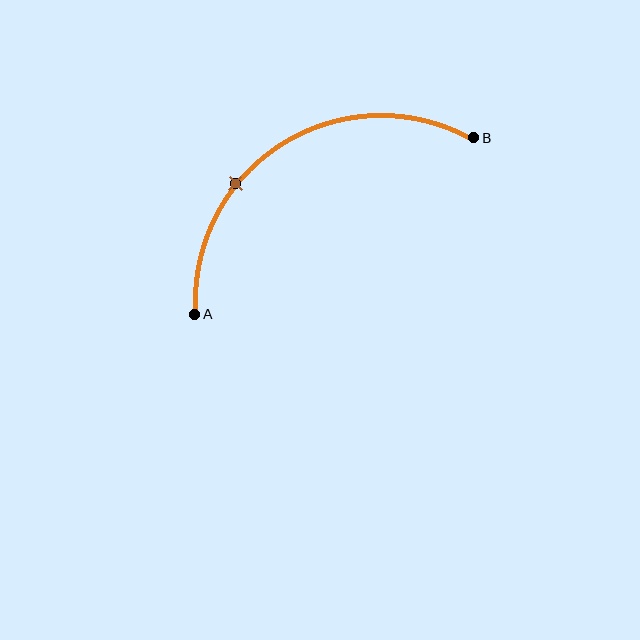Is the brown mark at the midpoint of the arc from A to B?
No. The brown mark lies on the arc but is closer to endpoint A. The arc midpoint would be at the point on the curve equidistant along the arc from both A and B.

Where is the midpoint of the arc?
The arc midpoint is the point on the curve farthest from the straight line joining A and B. It sits above that line.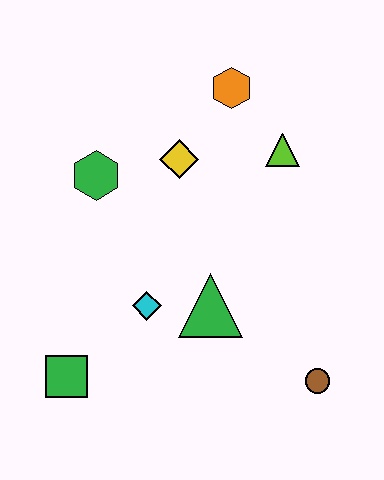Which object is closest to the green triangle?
The cyan diamond is closest to the green triangle.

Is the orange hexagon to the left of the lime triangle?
Yes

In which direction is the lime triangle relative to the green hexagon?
The lime triangle is to the right of the green hexagon.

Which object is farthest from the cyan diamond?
The orange hexagon is farthest from the cyan diamond.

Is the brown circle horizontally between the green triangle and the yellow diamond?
No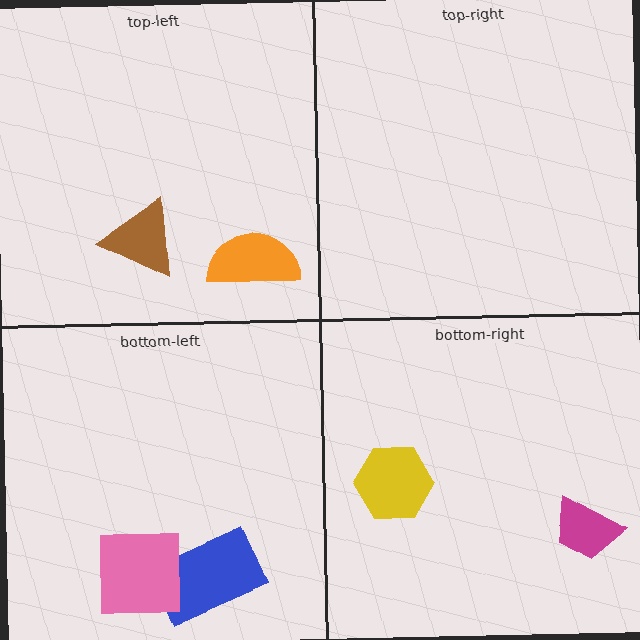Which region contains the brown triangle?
The top-left region.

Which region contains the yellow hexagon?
The bottom-right region.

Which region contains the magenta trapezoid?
The bottom-right region.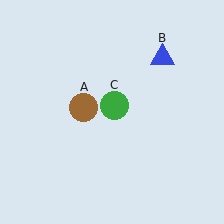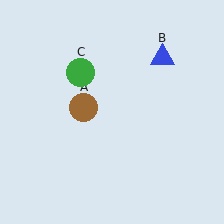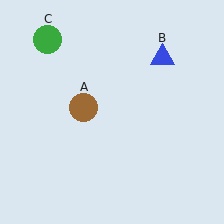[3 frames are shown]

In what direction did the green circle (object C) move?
The green circle (object C) moved up and to the left.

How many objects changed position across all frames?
1 object changed position: green circle (object C).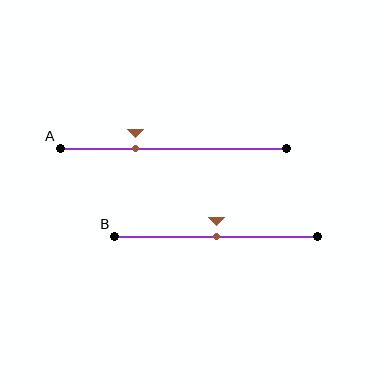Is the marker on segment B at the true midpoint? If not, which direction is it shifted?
Yes, the marker on segment B is at the true midpoint.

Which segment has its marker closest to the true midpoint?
Segment B has its marker closest to the true midpoint.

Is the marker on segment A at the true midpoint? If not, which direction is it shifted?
No, the marker on segment A is shifted to the left by about 17% of the segment length.